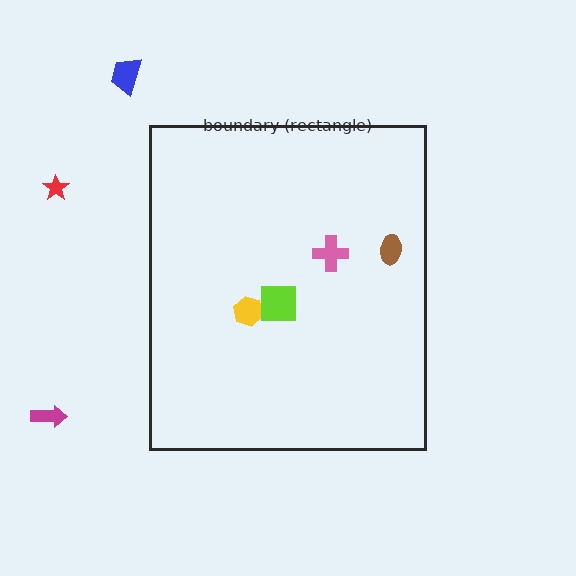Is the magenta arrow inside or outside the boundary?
Outside.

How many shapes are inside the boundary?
4 inside, 3 outside.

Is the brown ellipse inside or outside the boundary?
Inside.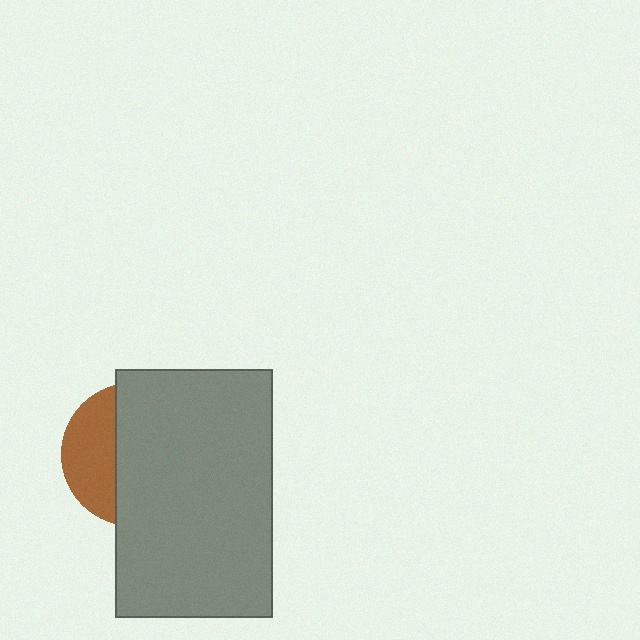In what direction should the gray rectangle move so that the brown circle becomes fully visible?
The gray rectangle should move right. That is the shortest direction to clear the overlap and leave the brown circle fully visible.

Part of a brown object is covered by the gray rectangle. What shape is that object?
It is a circle.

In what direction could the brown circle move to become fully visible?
The brown circle could move left. That would shift it out from behind the gray rectangle entirely.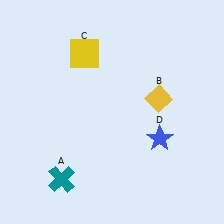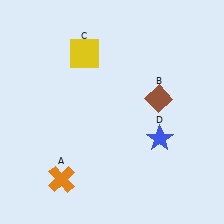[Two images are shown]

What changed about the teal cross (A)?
In Image 1, A is teal. In Image 2, it changed to orange.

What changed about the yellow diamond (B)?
In Image 1, B is yellow. In Image 2, it changed to brown.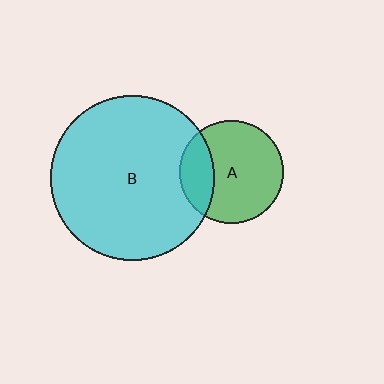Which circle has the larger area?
Circle B (cyan).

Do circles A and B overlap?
Yes.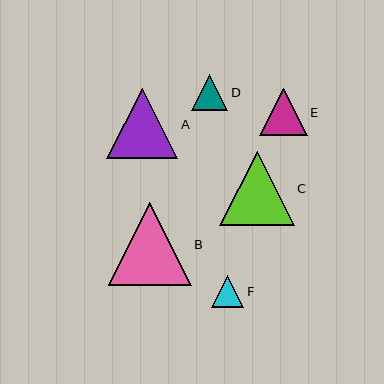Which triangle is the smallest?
Triangle F is the smallest with a size of approximately 32 pixels.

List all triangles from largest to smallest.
From largest to smallest: B, C, A, E, D, F.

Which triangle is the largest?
Triangle B is the largest with a size of approximately 83 pixels.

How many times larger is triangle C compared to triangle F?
Triangle C is approximately 2.3 times the size of triangle F.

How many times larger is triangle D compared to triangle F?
Triangle D is approximately 1.1 times the size of triangle F.